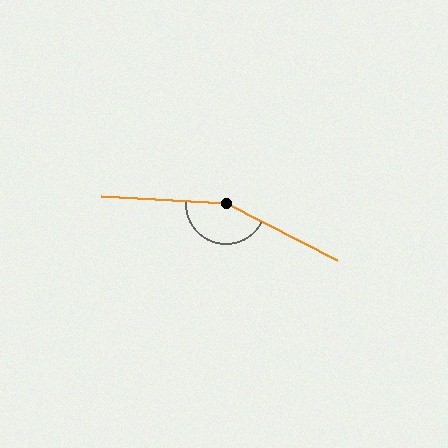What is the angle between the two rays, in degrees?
Approximately 156 degrees.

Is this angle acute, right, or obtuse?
It is obtuse.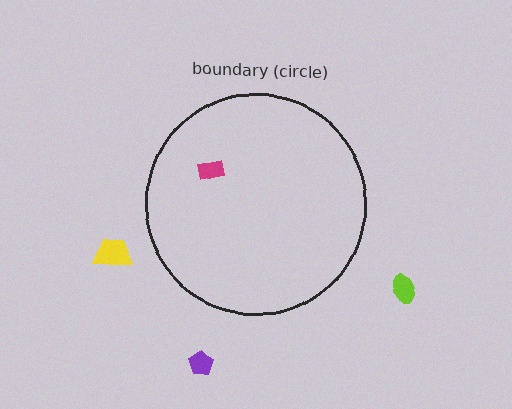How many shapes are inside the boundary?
1 inside, 3 outside.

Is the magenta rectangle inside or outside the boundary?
Inside.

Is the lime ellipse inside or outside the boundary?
Outside.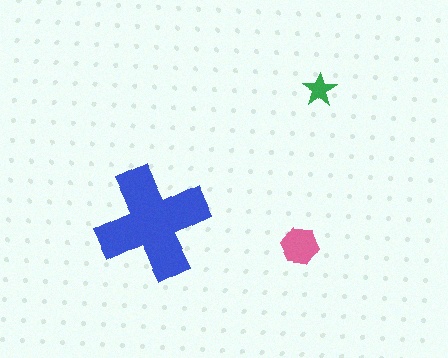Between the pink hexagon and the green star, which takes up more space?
The pink hexagon.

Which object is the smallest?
The green star.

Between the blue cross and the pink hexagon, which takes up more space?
The blue cross.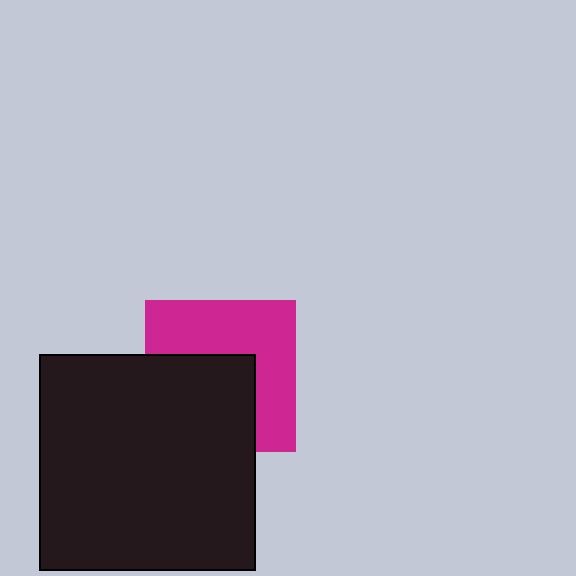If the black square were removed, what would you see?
You would see the complete magenta square.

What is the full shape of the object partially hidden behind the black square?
The partially hidden object is a magenta square.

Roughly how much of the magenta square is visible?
About half of it is visible (roughly 53%).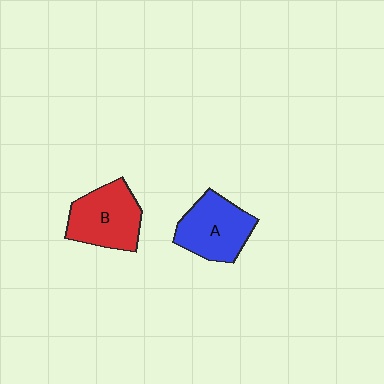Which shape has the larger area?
Shape B (red).